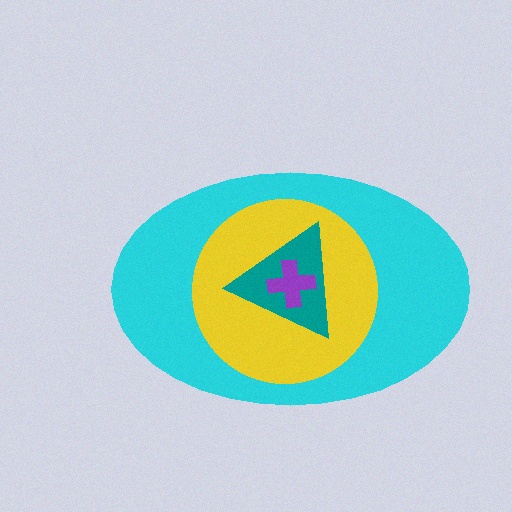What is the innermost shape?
The purple cross.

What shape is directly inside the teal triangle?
The purple cross.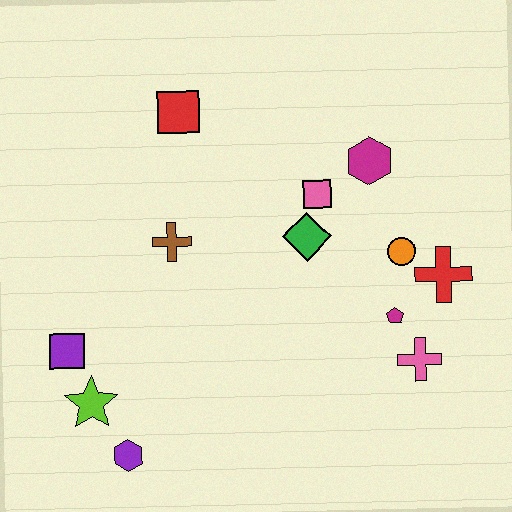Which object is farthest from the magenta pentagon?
The purple square is farthest from the magenta pentagon.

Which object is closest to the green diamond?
The pink square is closest to the green diamond.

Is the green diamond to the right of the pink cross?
No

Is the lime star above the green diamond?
No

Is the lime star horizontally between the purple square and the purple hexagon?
Yes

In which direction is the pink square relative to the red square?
The pink square is to the right of the red square.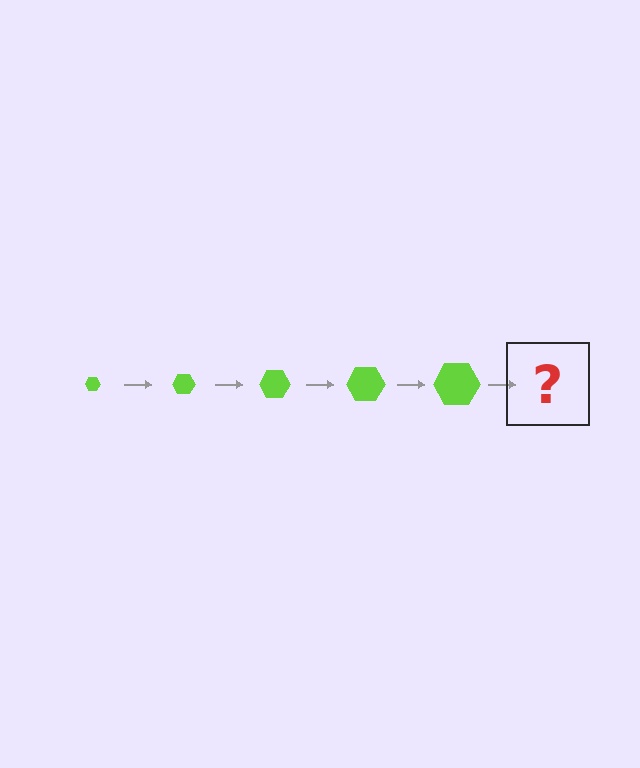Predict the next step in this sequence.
The next step is a lime hexagon, larger than the previous one.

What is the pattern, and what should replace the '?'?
The pattern is that the hexagon gets progressively larger each step. The '?' should be a lime hexagon, larger than the previous one.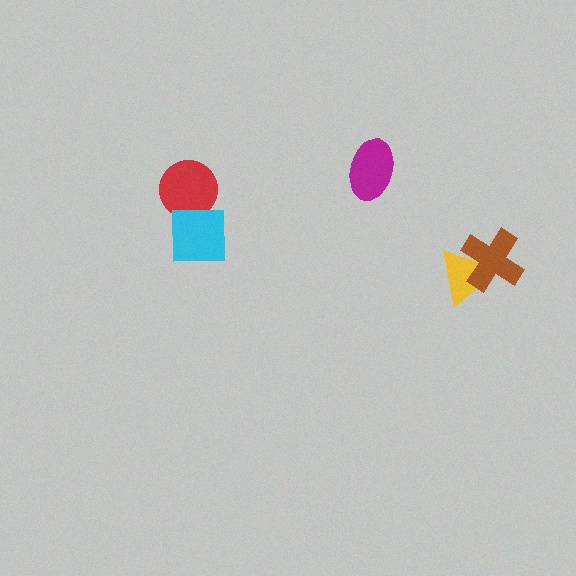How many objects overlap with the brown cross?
1 object overlaps with the brown cross.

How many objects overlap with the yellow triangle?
1 object overlaps with the yellow triangle.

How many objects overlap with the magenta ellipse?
0 objects overlap with the magenta ellipse.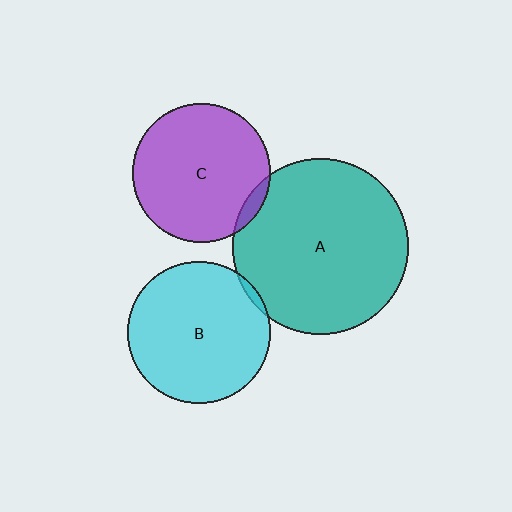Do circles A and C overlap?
Yes.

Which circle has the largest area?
Circle A (teal).